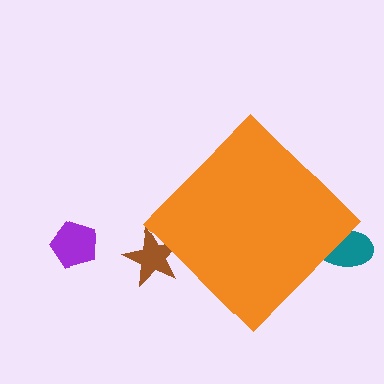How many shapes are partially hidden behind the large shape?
2 shapes are partially hidden.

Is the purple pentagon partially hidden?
No, the purple pentagon is fully visible.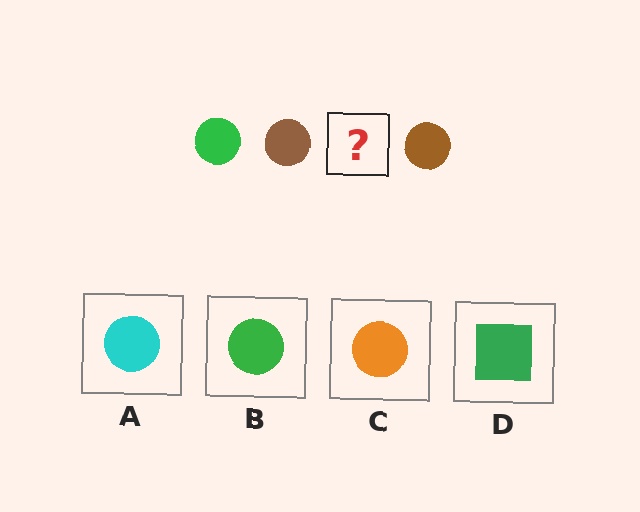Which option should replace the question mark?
Option B.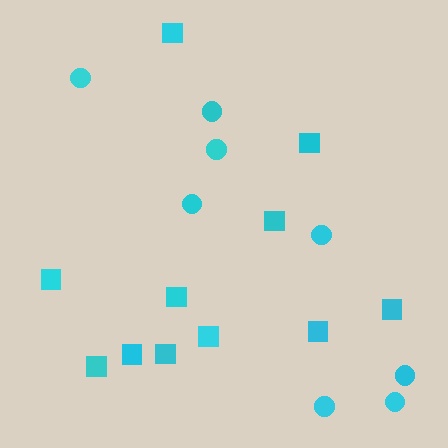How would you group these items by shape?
There are 2 groups: one group of squares (11) and one group of circles (8).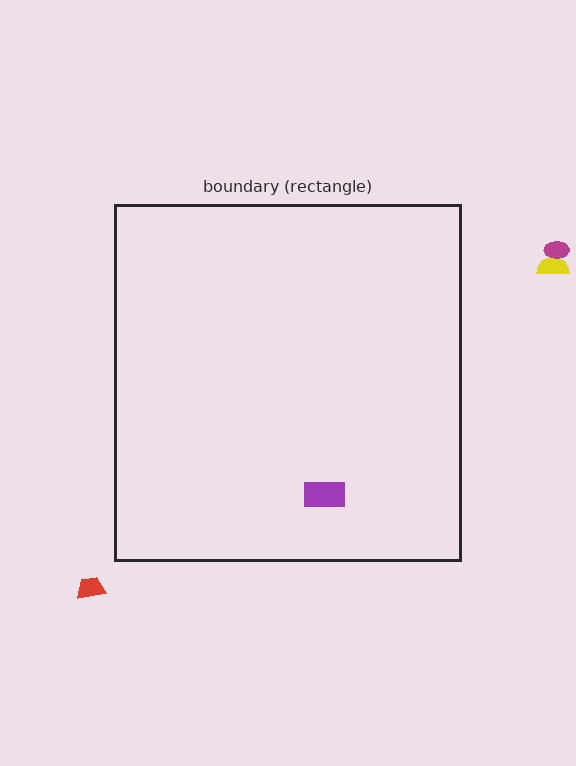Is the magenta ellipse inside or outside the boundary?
Outside.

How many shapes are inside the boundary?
1 inside, 3 outside.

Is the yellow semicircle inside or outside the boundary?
Outside.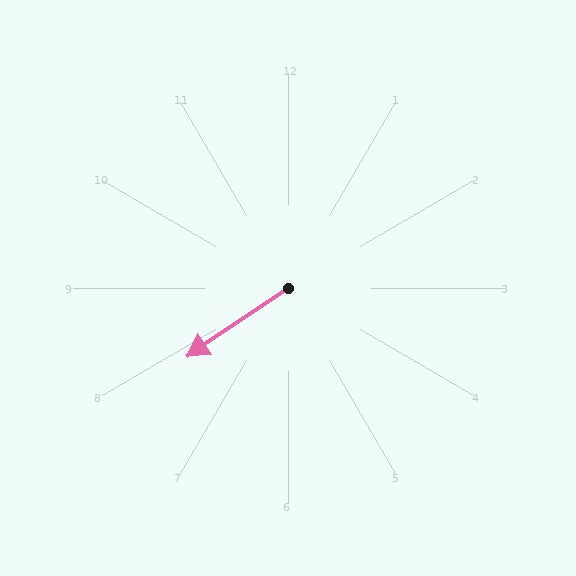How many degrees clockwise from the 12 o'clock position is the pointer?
Approximately 236 degrees.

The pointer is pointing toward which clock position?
Roughly 8 o'clock.